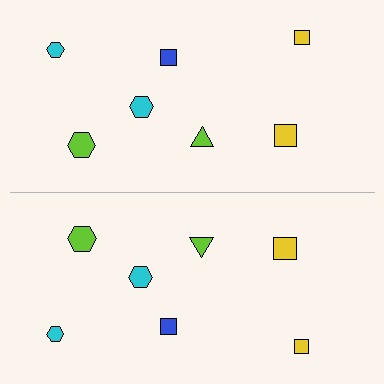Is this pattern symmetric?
Yes, this pattern has bilateral (reflection) symmetry.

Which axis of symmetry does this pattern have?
The pattern has a horizontal axis of symmetry running through the center of the image.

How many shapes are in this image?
There are 14 shapes in this image.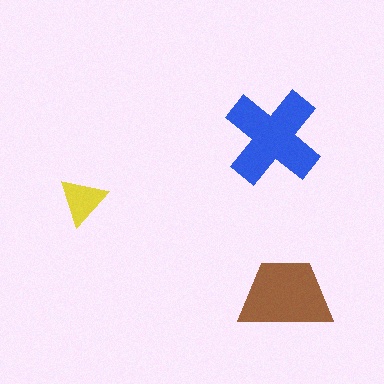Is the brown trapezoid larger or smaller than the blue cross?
Smaller.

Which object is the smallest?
The yellow triangle.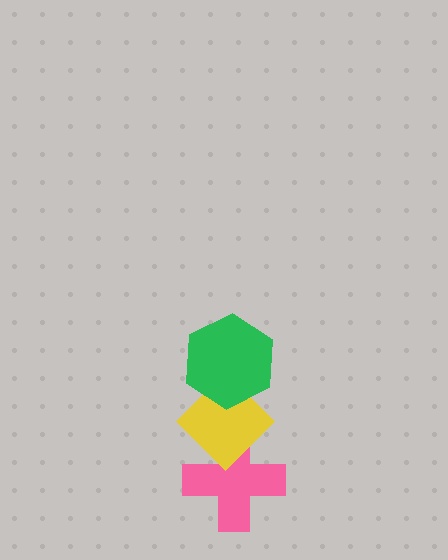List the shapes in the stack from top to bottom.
From top to bottom: the green hexagon, the yellow diamond, the pink cross.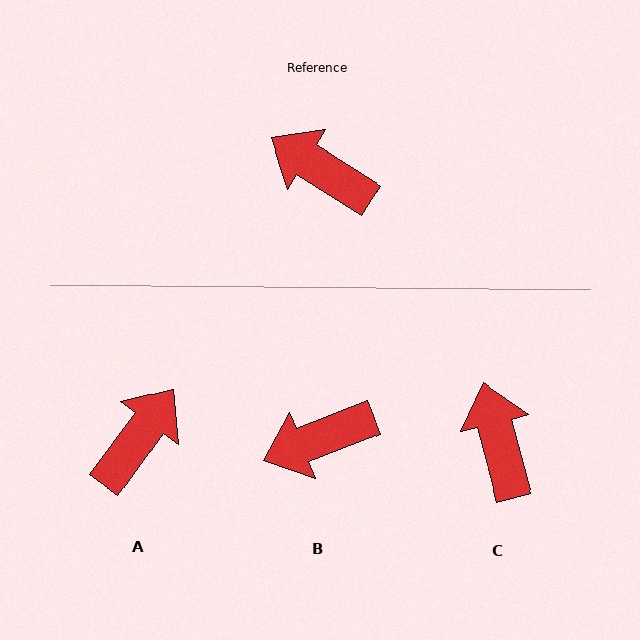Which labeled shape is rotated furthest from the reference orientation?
A, about 94 degrees away.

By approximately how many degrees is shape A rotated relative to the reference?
Approximately 94 degrees clockwise.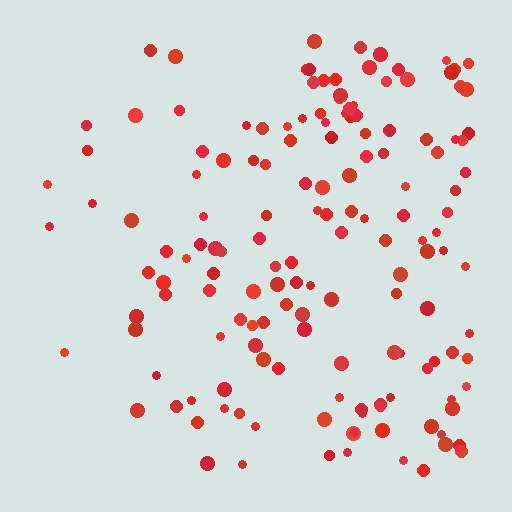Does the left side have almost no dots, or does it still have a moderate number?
Still a moderate number, just noticeably fewer than the right.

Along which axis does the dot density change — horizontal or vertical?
Horizontal.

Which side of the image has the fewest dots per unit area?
The left.